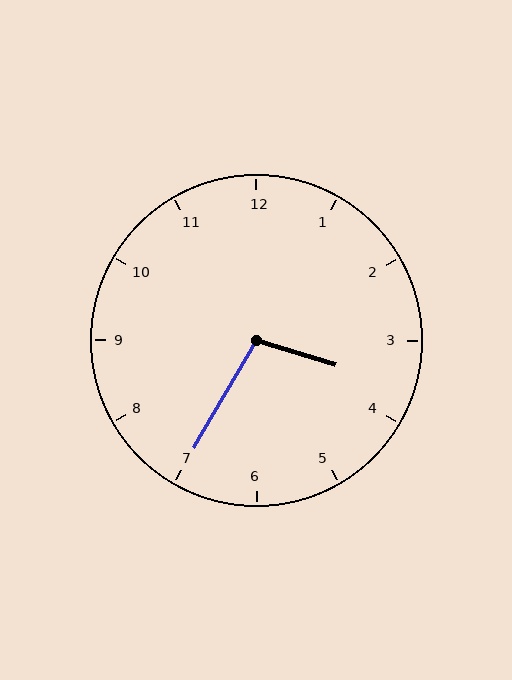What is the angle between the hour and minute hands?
Approximately 102 degrees.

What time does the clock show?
3:35.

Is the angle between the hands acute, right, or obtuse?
It is obtuse.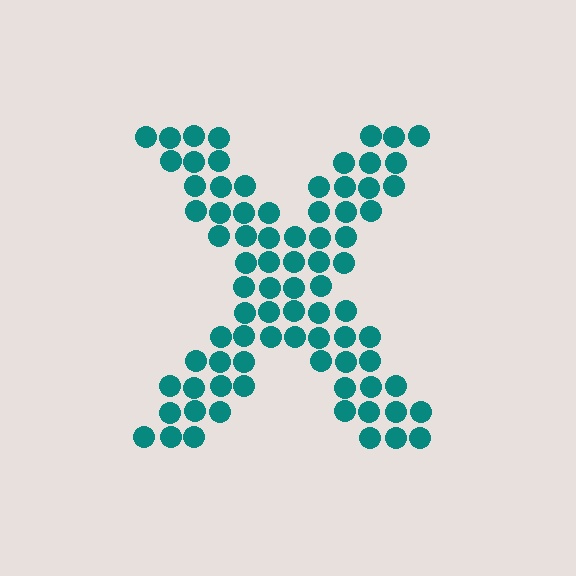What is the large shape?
The large shape is the letter X.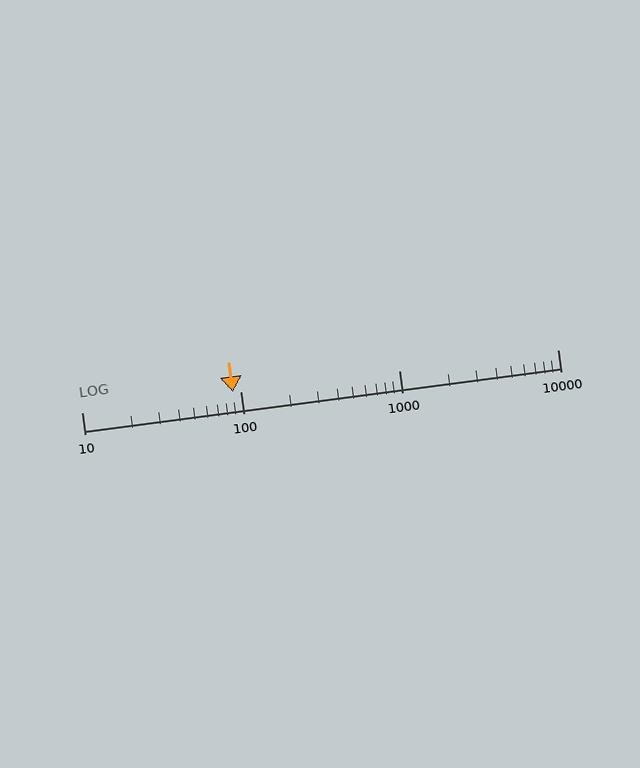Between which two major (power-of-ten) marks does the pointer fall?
The pointer is between 10 and 100.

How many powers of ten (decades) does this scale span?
The scale spans 3 decades, from 10 to 10000.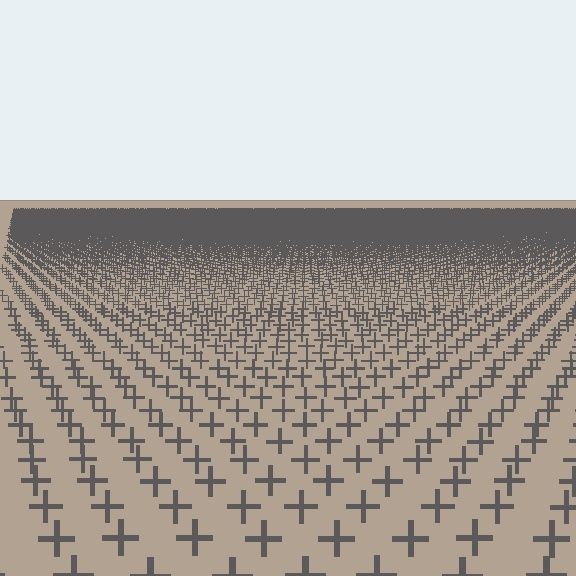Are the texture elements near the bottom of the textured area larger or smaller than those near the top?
Larger. Near the bottom, elements are closer to the viewer and appear at a bigger on-screen size.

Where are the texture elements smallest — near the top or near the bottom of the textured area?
Near the top.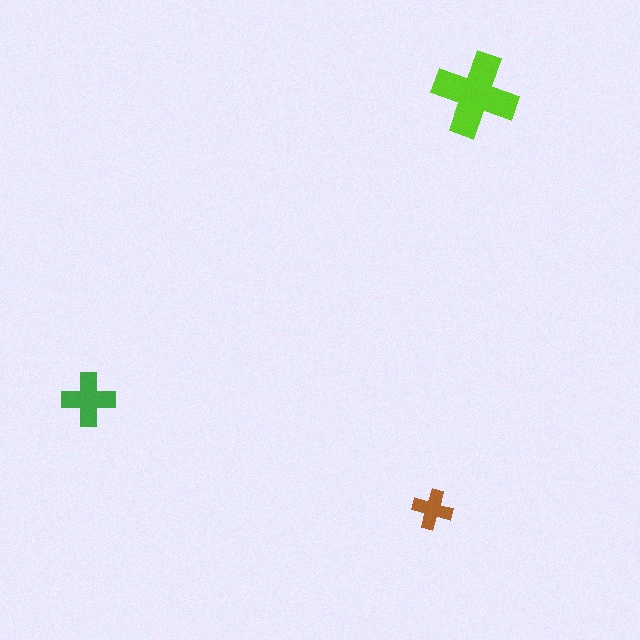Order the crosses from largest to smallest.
the lime one, the green one, the brown one.